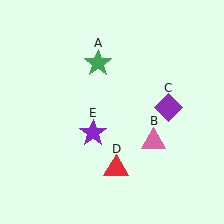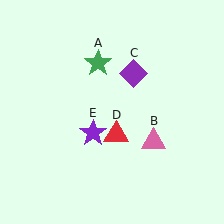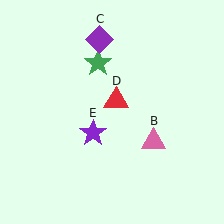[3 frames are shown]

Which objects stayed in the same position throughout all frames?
Green star (object A) and pink triangle (object B) and purple star (object E) remained stationary.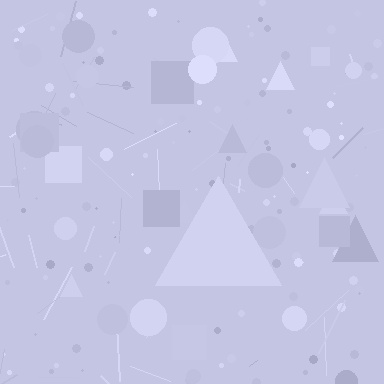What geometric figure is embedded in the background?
A triangle is embedded in the background.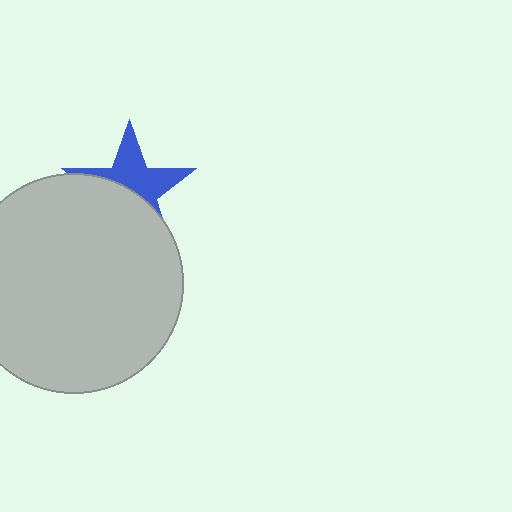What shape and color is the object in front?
The object in front is a light gray circle.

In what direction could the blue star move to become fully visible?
The blue star could move up. That would shift it out from behind the light gray circle entirely.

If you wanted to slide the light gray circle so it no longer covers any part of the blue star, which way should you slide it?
Slide it down — that is the most direct way to separate the two shapes.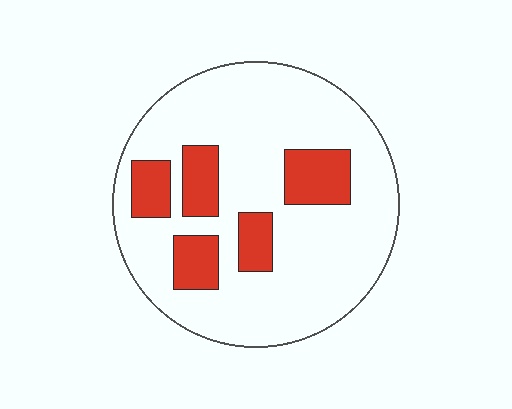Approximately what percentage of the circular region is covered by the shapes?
Approximately 20%.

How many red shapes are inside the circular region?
5.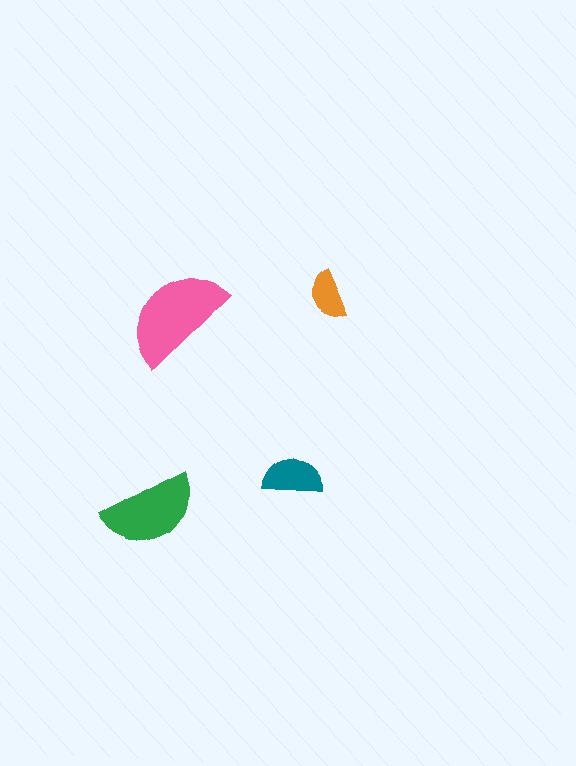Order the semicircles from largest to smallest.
the pink one, the green one, the teal one, the orange one.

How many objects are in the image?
There are 4 objects in the image.